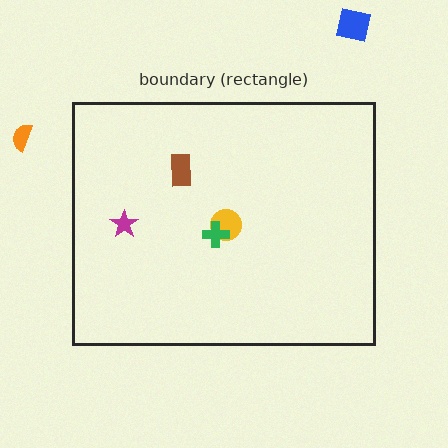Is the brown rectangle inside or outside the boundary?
Inside.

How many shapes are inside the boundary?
4 inside, 2 outside.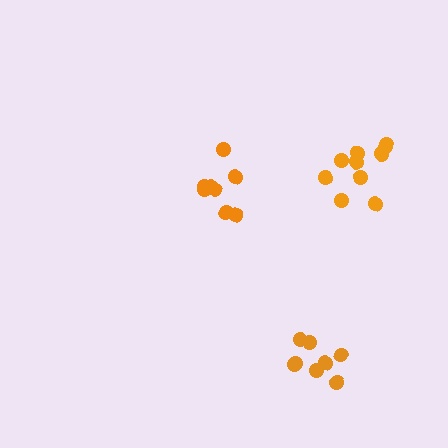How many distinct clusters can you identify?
There are 3 distinct clusters.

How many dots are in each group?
Group 1: 8 dots, Group 2: 10 dots, Group 3: 8 dots (26 total).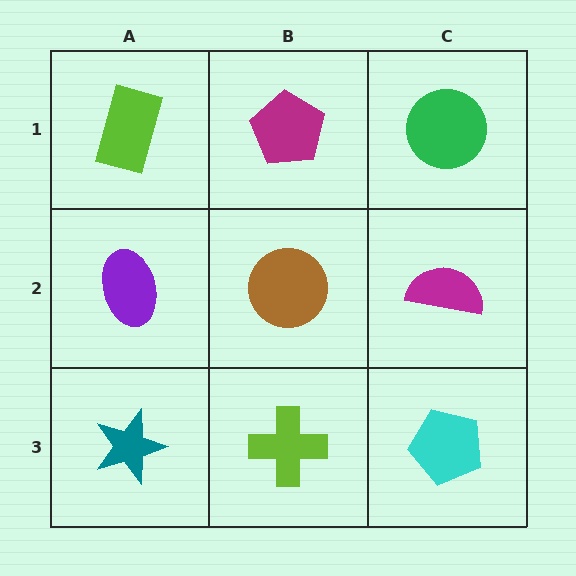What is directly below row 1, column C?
A magenta semicircle.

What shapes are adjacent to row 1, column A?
A purple ellipse (row 2, column A), a magenta pentagon (row 1, column B).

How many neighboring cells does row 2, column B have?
4.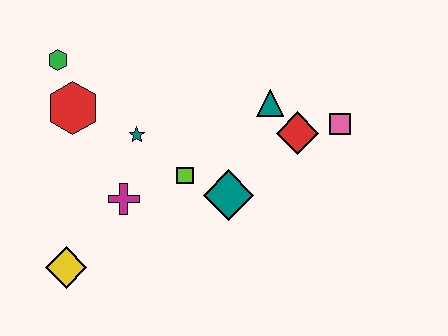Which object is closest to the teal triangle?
The red diamond is closest to the teal triangle.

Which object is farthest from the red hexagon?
The pink square is farthest from the red hexagon.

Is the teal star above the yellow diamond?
Yes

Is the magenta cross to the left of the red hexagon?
No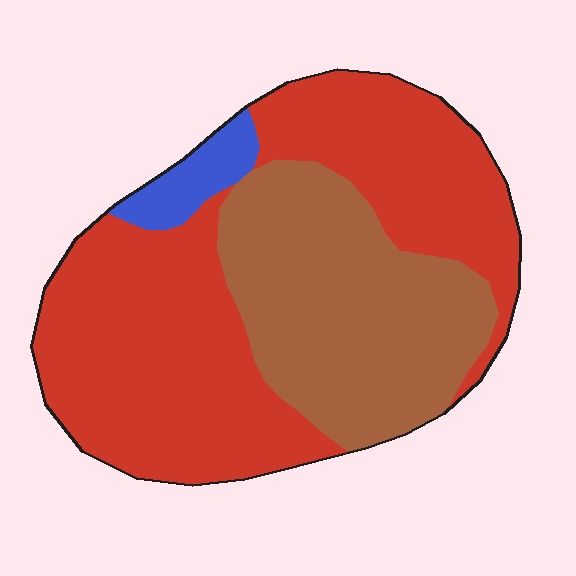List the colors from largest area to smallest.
From largest to smallest: red, brown, blue.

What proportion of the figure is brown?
Brown covers roughly 35% of the figure.